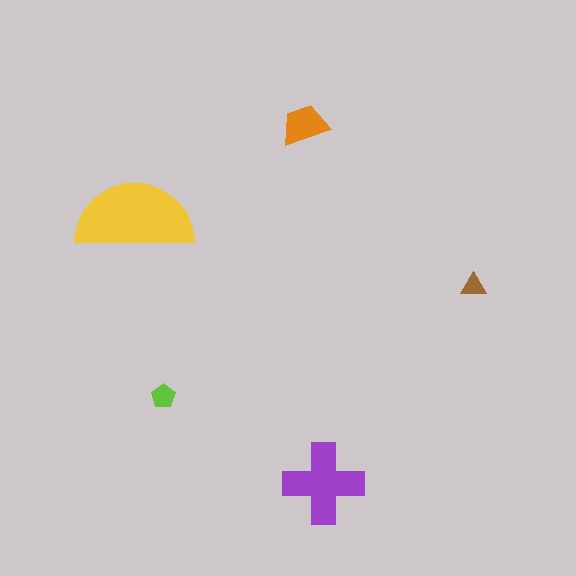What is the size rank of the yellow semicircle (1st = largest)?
1st.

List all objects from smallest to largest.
The brown triangle, the lime pentagon, the orange trapezoid, the purple cross, the yellow semicircle.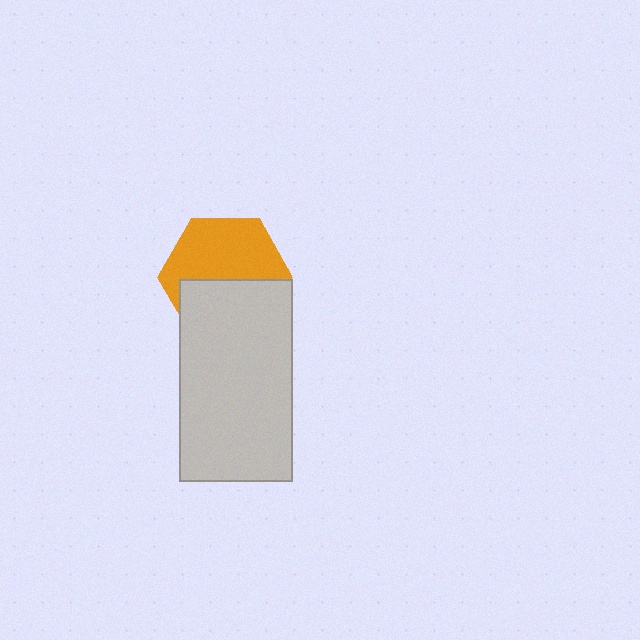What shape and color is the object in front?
The object in front is a light gray rectangle.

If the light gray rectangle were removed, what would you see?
You would see the complete orange hexagon.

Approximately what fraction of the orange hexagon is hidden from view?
Roughly 44% of the orange hexagon is hidden behind the light gray rectangle.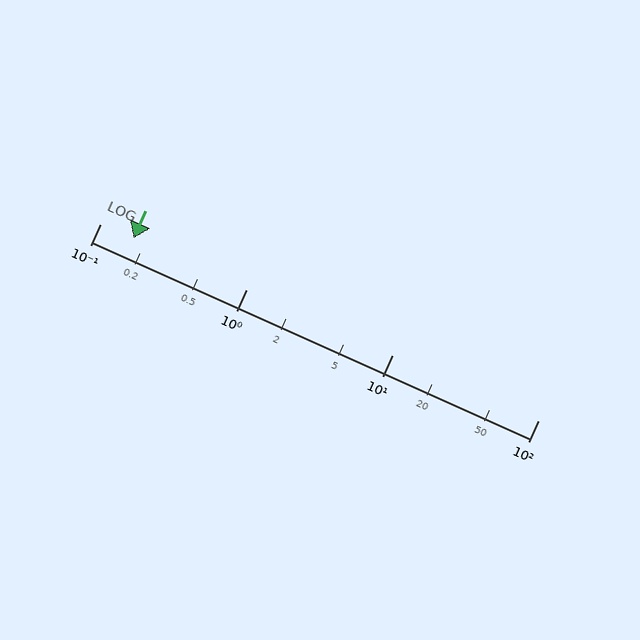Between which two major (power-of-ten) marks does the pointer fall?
The pointer is between 0.1 and 1.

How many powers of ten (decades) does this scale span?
The scale spans 3 decades, from 0.1 to 100.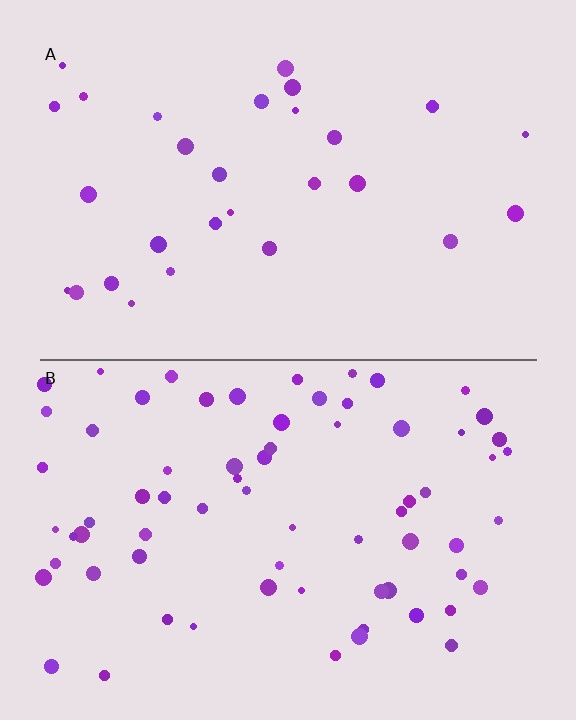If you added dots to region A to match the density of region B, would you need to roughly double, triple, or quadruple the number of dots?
Approximately double.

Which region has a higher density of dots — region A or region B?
B (the bottom).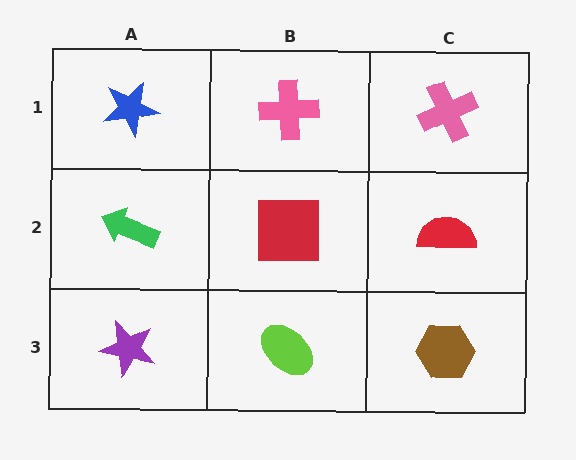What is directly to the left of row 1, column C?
A pink cross.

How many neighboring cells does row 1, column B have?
3.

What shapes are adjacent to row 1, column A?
A green arrow (row 2, column A), a pink cross (row 1, column B).